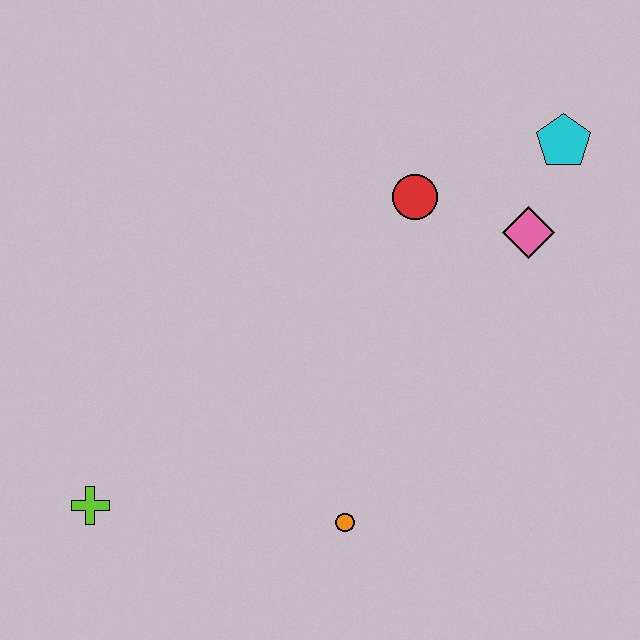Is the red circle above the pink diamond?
Yes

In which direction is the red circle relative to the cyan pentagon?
The red circle is to the left of the cyan pentagon.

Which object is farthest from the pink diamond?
The lime cross is farthest from the pink diamond.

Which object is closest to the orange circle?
The lime cross is closest to the orange circle.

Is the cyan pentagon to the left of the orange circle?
No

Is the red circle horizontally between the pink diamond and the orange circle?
Yes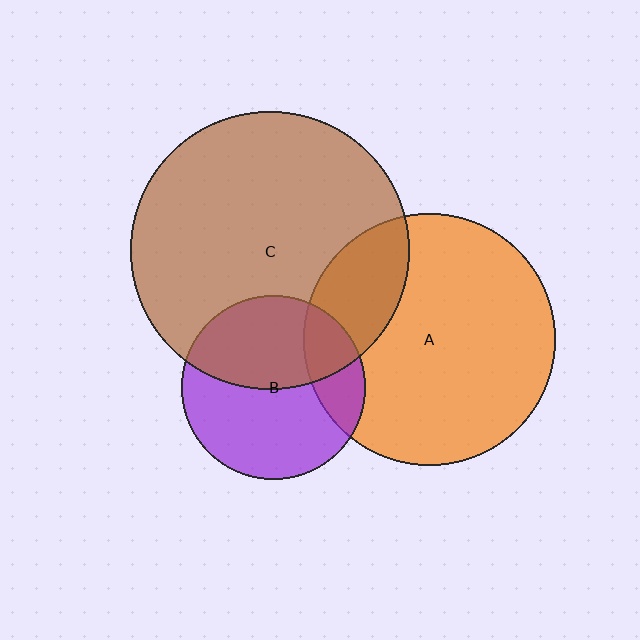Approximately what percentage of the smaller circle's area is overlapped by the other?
Approximately 45%.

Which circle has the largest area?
Circle C (brown).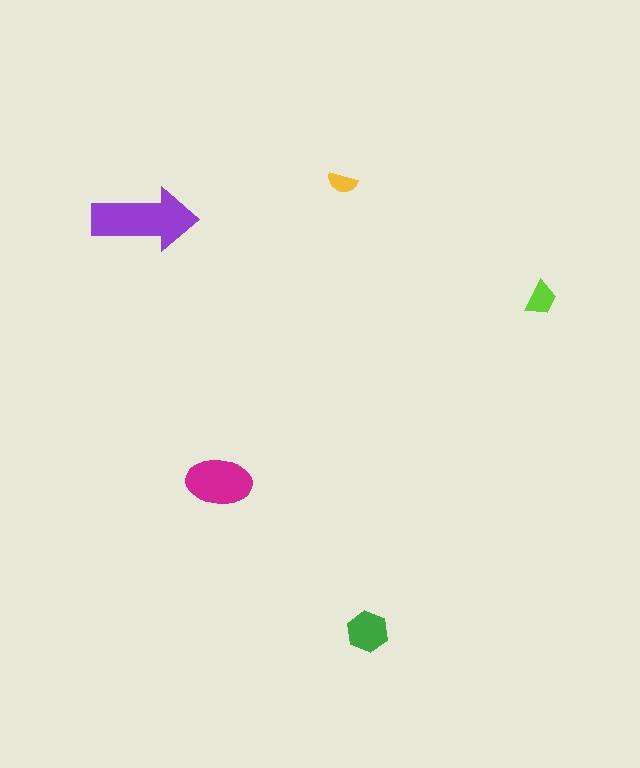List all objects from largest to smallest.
The purple arrow, the magenta ellipse, the green hexagon, the lime trapezoid, the yellow semicircle.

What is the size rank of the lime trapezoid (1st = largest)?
4th.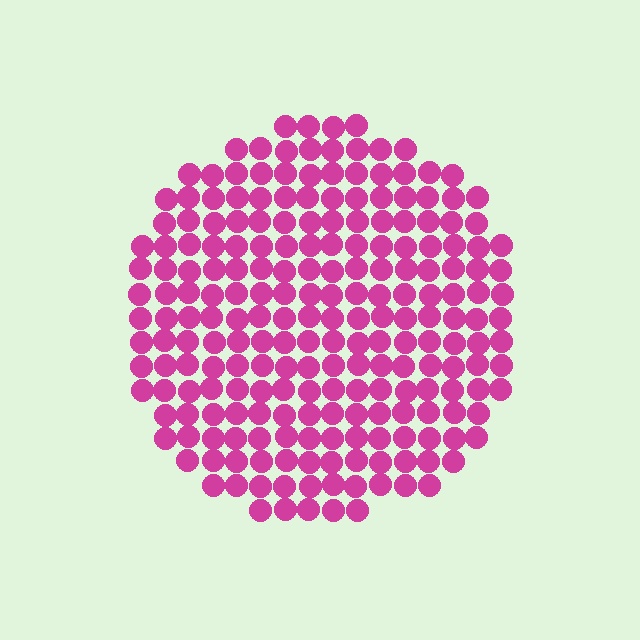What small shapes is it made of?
It is made of small circles.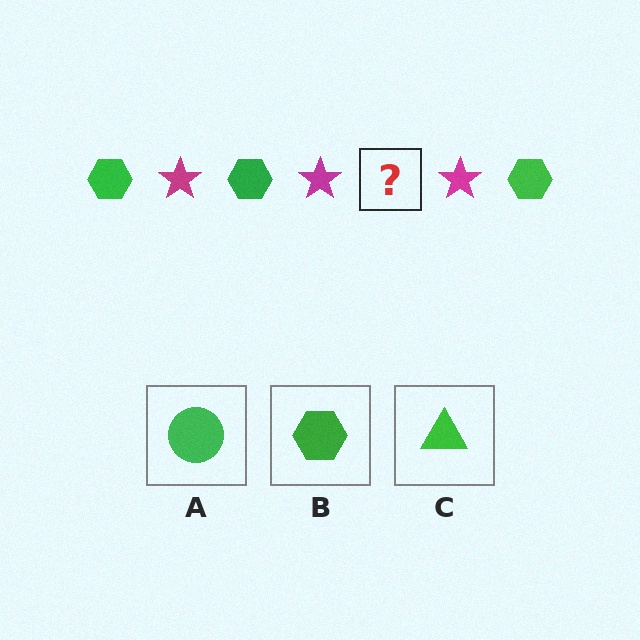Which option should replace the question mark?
Option B.